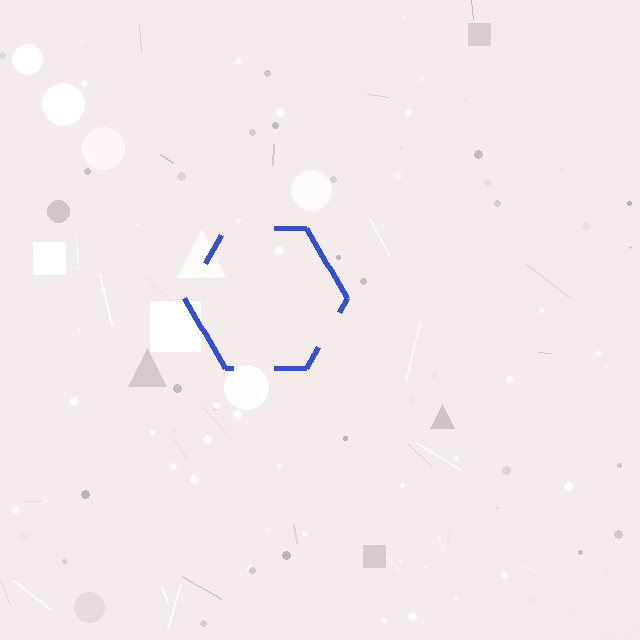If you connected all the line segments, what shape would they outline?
They would outline a hexagon.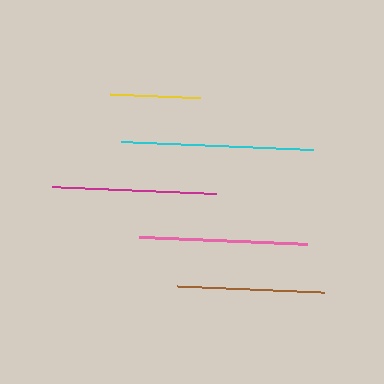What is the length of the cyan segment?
The cyan segment is approximately 193 pixels long.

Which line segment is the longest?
The cyan line is the longest at approximately 193 pixels.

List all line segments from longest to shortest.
From longest to shortest: cyan, pink, magenta, brown, yellow.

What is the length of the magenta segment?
The magenta segment is approximately 164 pixels long.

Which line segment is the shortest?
The yellow line is the shortest at approximately 90 pixels.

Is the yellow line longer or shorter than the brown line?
The brown line is longer than the yellow line.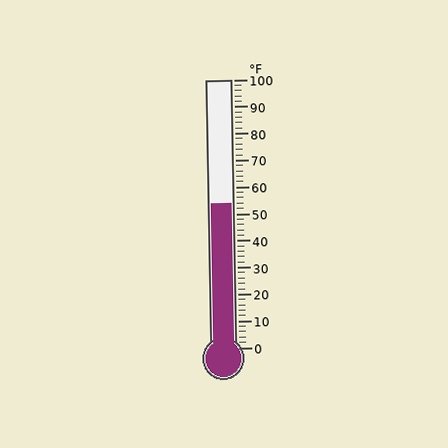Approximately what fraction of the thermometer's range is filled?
The thermometer is filled to approximately 55% of its range.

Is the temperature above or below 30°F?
The temperature is above 30°F.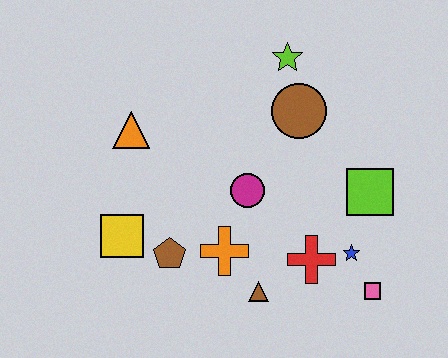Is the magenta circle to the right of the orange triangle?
Yes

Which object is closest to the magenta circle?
The orange cross is closest to the magenta circle.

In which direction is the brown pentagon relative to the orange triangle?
The brown pentagon is below the orange triangle.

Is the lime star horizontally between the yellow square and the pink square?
Yes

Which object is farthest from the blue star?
The orange triangle is farthest from the blue star.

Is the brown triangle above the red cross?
No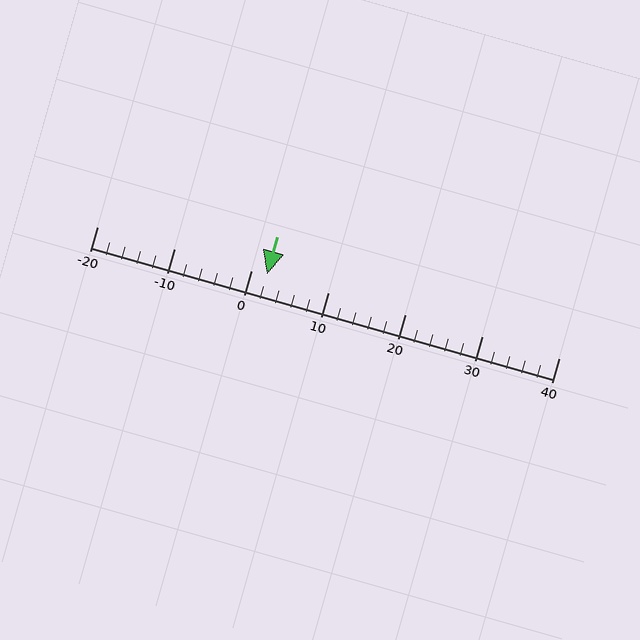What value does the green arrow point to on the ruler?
The green arrow points to approximately 2.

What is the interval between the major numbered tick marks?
The major tick marks are spaced 10 units apart.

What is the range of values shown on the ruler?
The ruler shows values from -20 to 40.